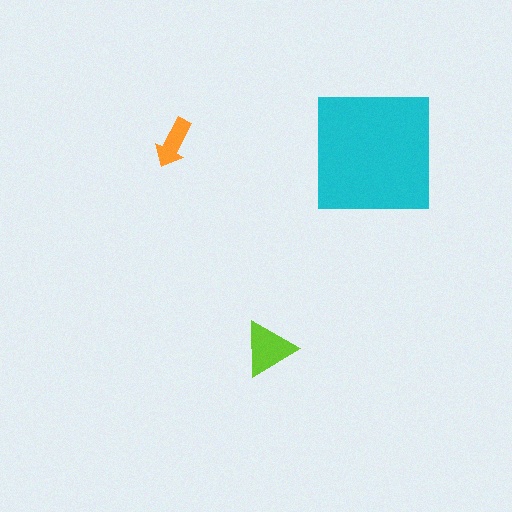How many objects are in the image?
There are 3 objects in the image.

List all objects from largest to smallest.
The cyan square, the lime triangle, the orange arrow.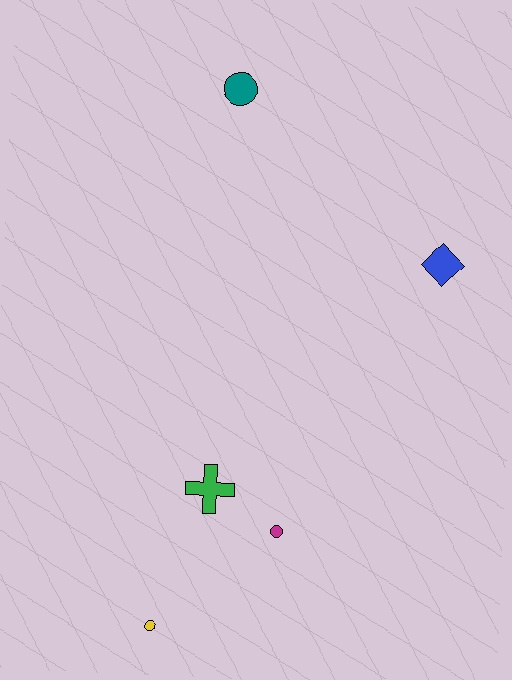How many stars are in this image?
There are no stars.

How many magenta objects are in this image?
There is 1 magenta object.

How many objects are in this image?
There are 5 objects.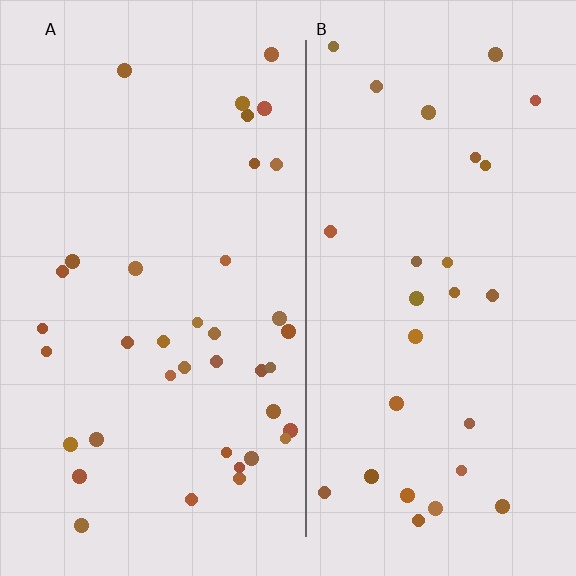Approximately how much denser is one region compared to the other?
Approximately 1.3× — region A over region B.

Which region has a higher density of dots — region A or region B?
A (the left).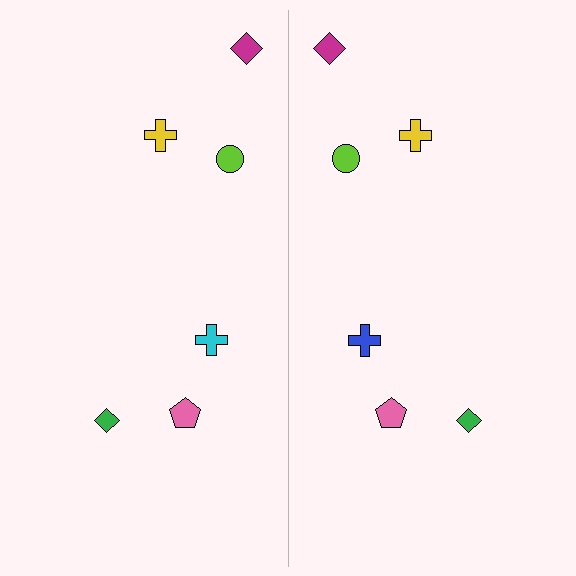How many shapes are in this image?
There are 12 shapes in this image.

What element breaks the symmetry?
The blue cross on the right side breaks the symmetry — its mirror counterpart is cyan.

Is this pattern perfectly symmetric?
No, the pattern is not perfectly symmetric. The blue cross on the right side breaks the symmetry — its mirror counterpart is cyan.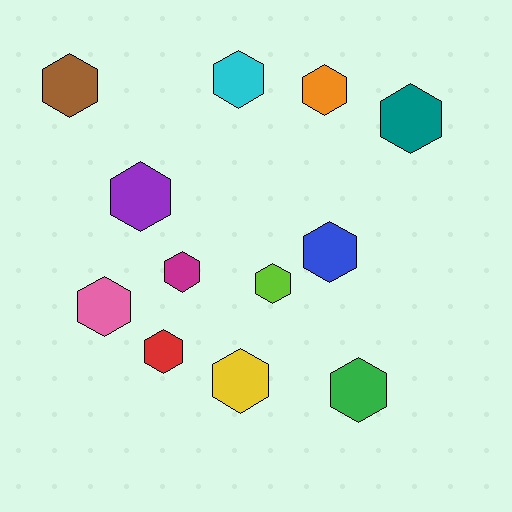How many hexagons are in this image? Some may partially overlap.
There are 12 hexagons.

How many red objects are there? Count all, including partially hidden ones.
There is 1 red object.